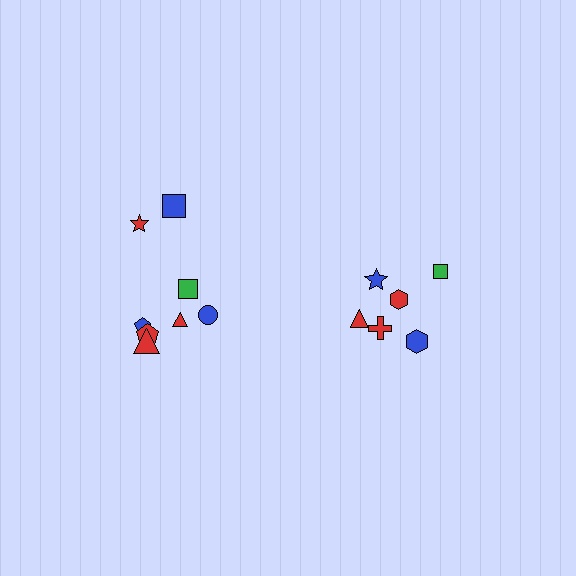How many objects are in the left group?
There are 8 objects.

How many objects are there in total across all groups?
There are 14 objects.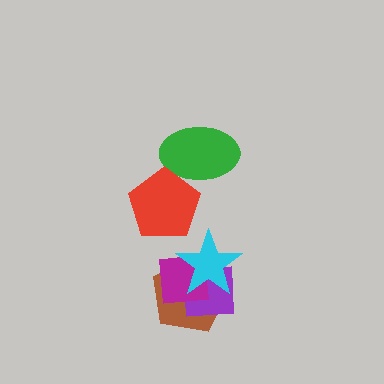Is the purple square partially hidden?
Yes, it is partially covered by another shape.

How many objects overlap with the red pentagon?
1 object overlaps with the red pentagon.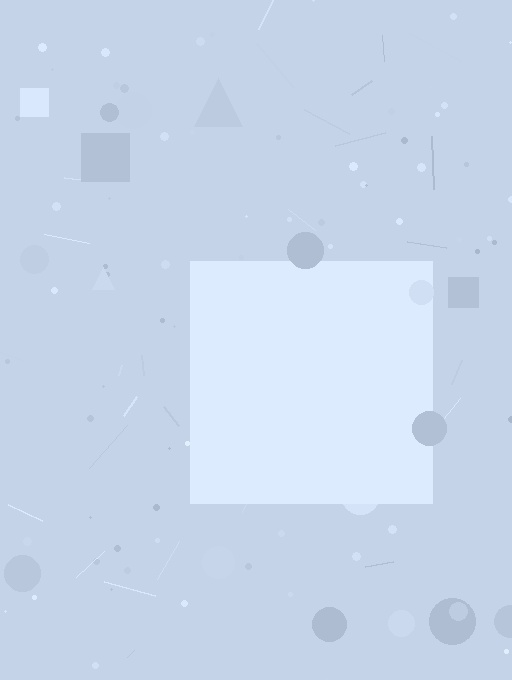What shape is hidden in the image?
A square is hidden in the image.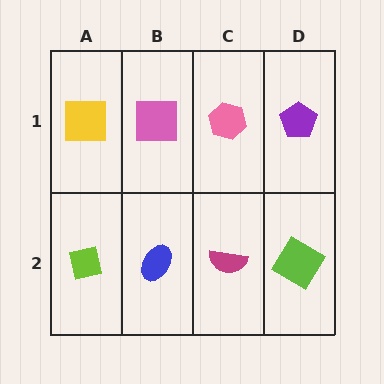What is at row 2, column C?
A magenta semicircle.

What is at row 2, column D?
A lime diamond.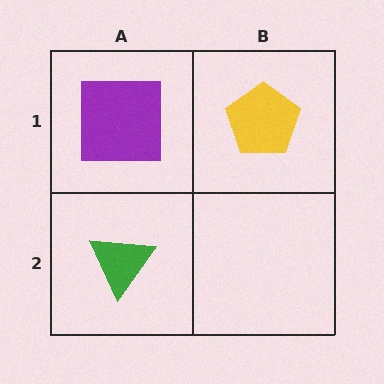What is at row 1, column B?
A yellow pentagon.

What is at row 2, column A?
A green triangle.